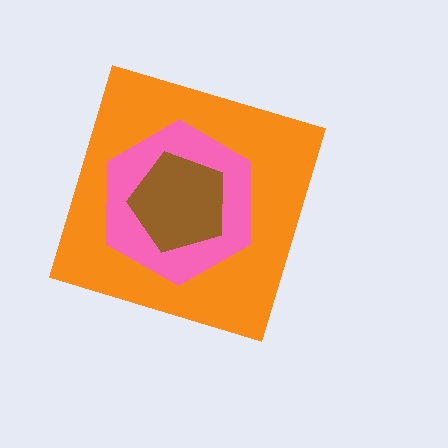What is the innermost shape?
The brown pentagon.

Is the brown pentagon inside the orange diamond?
Yes.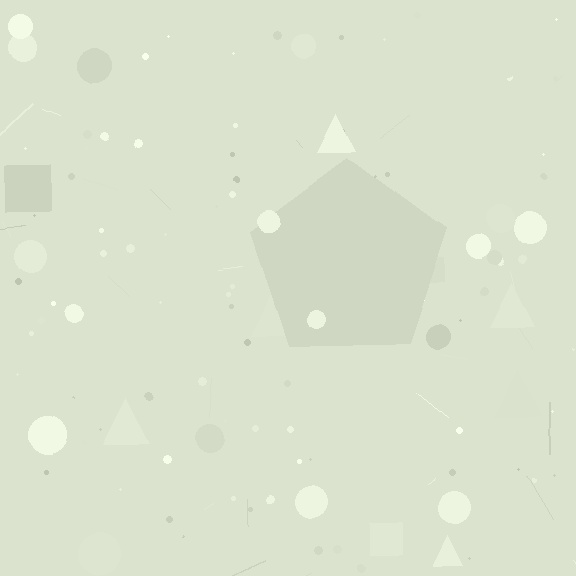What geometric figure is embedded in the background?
A pentagon is embedded in the background.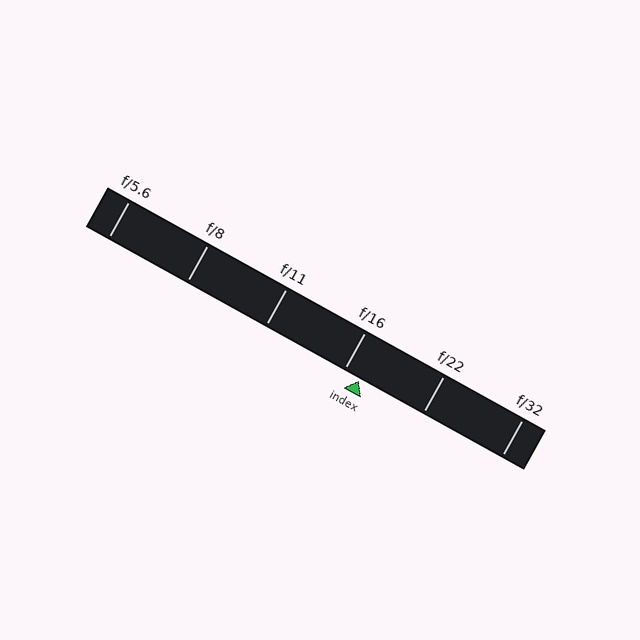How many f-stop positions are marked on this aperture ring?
There are 6 f-stop positions marked.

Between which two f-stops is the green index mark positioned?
The index mark is between f/16 and f/22.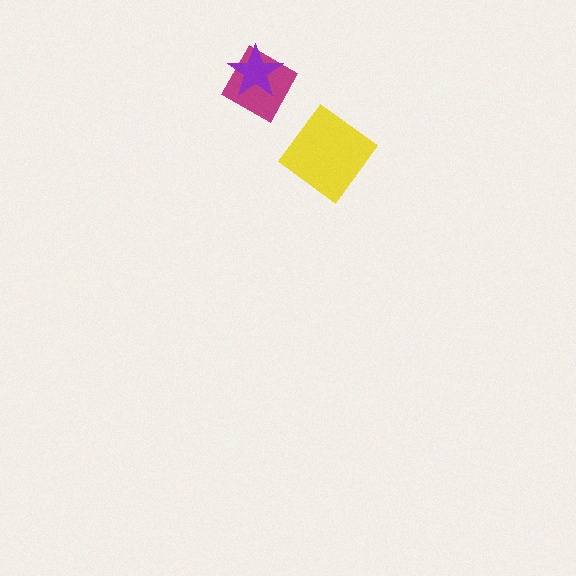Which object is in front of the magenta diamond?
The purple star is in front of the magenta diamond.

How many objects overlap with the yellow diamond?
0 objects overlap with the yellow diamond.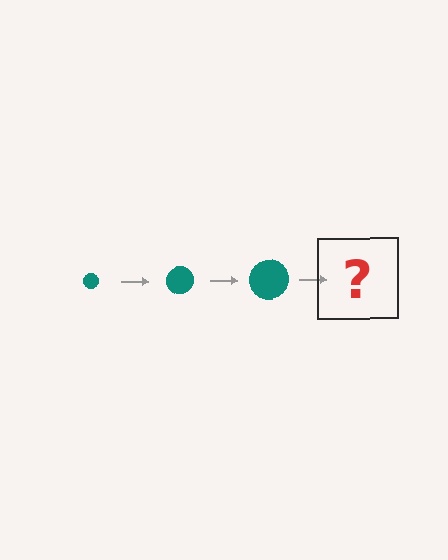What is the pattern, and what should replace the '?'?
The pattern is that the circle gets progressively larger each step. The '?' should be a teal circle, larger than the previous one.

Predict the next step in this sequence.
The next step is a teal circle, larger than the previous one.